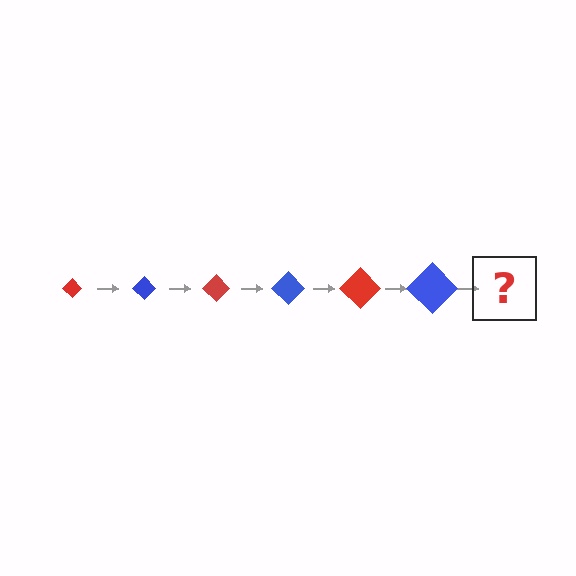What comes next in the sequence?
The next element should be a red diamond, larger than the previous one.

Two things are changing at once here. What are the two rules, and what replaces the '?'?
The two rules are that the diamond grows larger each step and the color cycles through red and blue. The '?' should be a red diamond, larger than the previous one.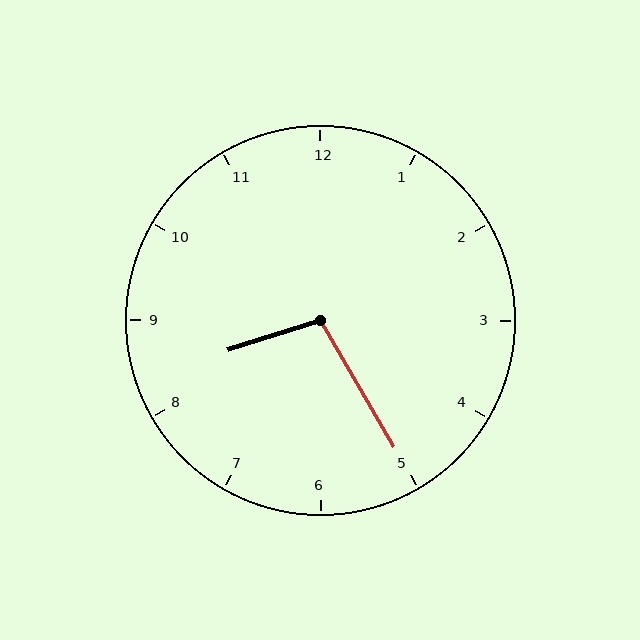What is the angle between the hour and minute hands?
Approximately 102 degrees.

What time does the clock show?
8:25.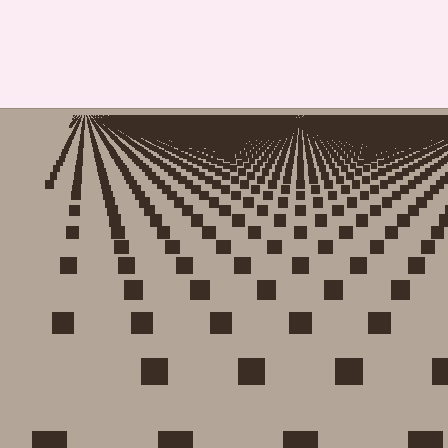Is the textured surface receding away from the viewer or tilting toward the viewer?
The surface is receding away from the viewer. Texture elements get smaller and denser toward the top.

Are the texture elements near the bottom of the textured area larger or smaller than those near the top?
Larger. Near the bottom, elements are closer to the viewer and appear at a bigger on-screen size.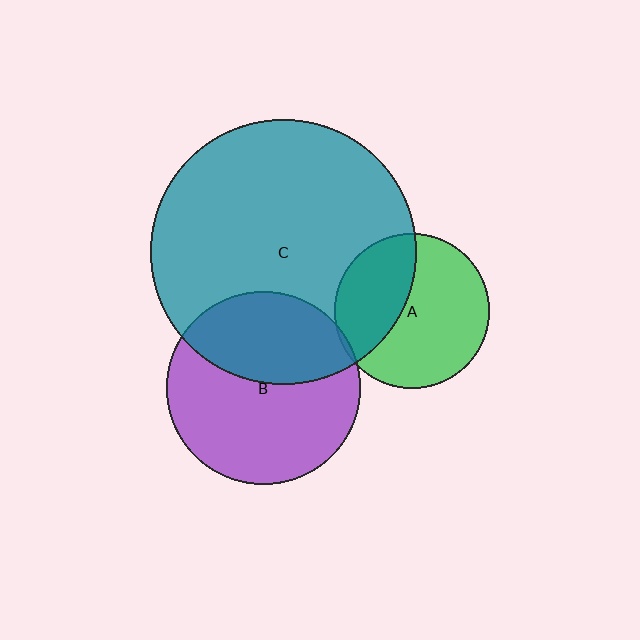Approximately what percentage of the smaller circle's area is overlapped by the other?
Approximately 35%.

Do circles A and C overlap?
Yes.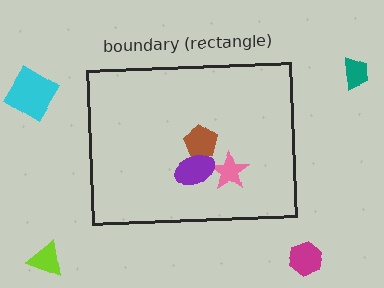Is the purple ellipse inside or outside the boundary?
Inside.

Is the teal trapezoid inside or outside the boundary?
Outside.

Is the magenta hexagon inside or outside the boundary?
Outside.